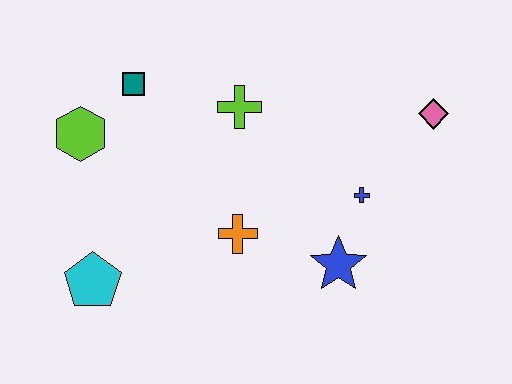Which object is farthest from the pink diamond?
The cyan pentagon is farthest from the pink diamond.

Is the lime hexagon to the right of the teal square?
No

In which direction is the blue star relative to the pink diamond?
The blue star is below the pink diamond.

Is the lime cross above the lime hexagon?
Yes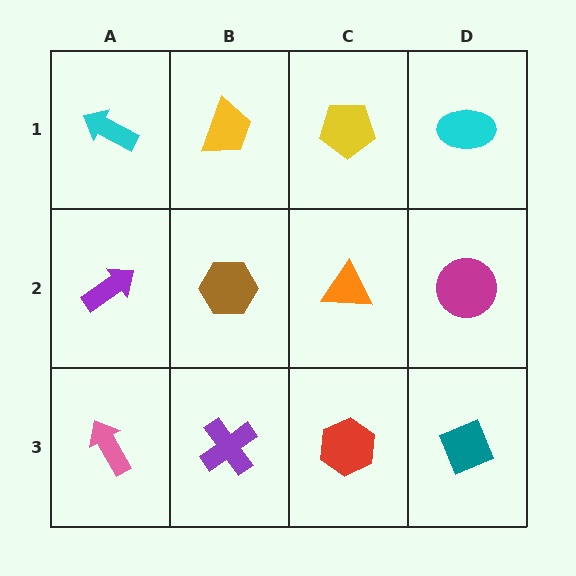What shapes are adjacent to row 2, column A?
A cyan arrow (row 1, column A), a pink arrow (row 3, column A), a brown hexagon (row 2, column B).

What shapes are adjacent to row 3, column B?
A brown hexagon (row 2, column B), a pink arrow (row 3, column A), a red hexagon (row 3, column C).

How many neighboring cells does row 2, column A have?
3.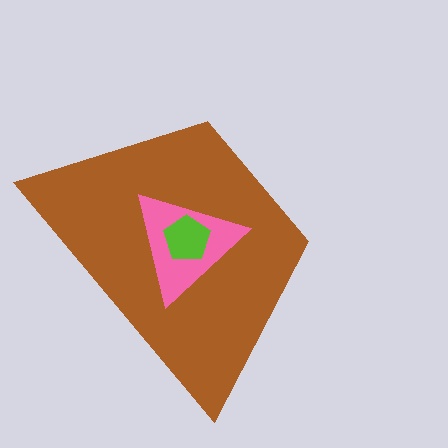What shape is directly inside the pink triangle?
The lime pentagon.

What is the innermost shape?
The lime pentagon.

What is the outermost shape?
The brown trapezoid.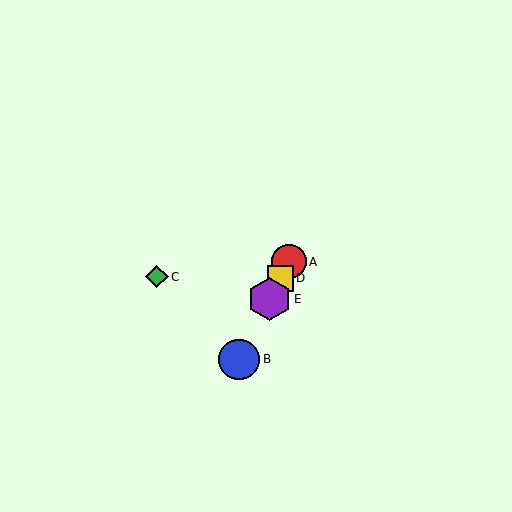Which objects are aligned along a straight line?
Objects A, B, D, E are aligned along a straight line.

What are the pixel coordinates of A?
Object A is at (289, 262).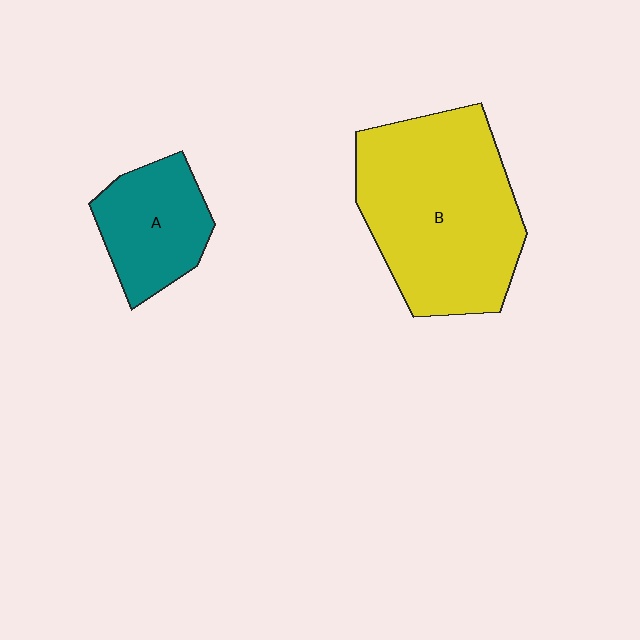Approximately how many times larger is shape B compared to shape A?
Approximately 2.2 times.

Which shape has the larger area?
Shape B (yellow).